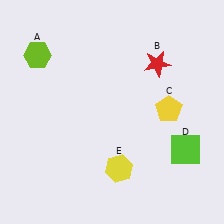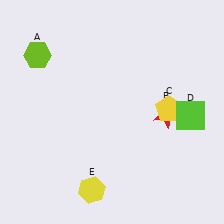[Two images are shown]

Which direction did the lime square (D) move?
The lime square (D) moved up.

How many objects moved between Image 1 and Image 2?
3 objects moved between the two images.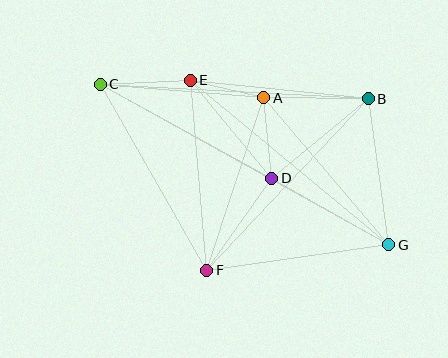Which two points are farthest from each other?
Points C and G are farthest from each other.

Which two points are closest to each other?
Points A and E are closest to each other.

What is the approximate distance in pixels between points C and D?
The distance between C and D is approximately 195 pixels.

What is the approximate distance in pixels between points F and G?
The distance between F and G is approximately 184 pixels.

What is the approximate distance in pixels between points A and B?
The distance between A and B is approximately 105 pixels.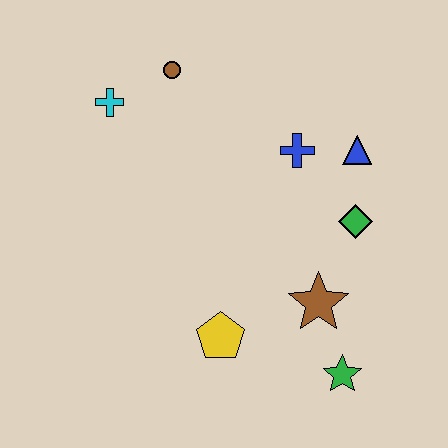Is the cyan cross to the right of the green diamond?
No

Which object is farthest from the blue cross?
The green star is farthest from the blue cross.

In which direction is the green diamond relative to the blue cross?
The green diamond is below the blue cross.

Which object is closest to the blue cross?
The blue triangle is closest to the blue cross.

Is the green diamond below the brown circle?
Yes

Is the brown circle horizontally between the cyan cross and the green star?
Yes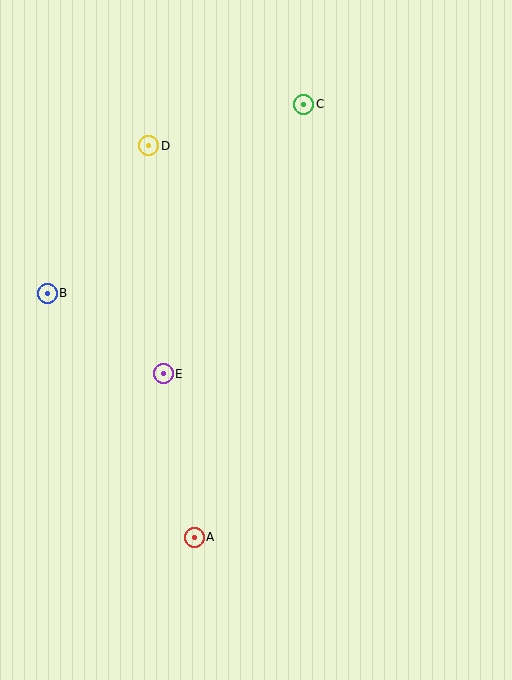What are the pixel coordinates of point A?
Point A is at (194, 537).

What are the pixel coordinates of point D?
Point D is at (149, 146).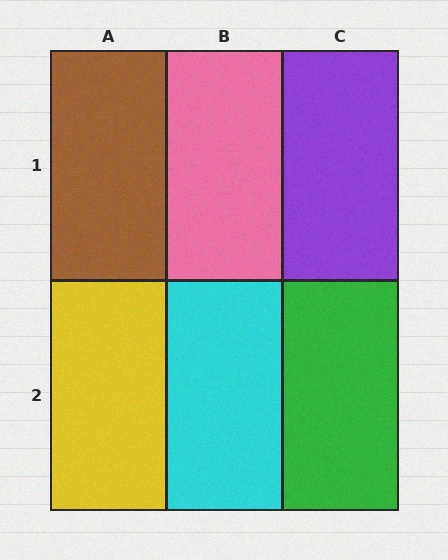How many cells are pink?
1 cell is pink.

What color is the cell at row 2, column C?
Green.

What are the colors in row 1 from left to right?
Brown, pink, purple.